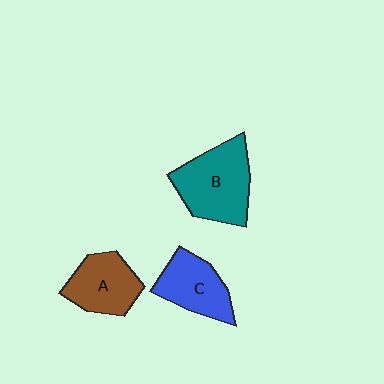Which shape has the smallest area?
Shape A (brown).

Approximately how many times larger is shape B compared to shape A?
Approximately 1.4 times.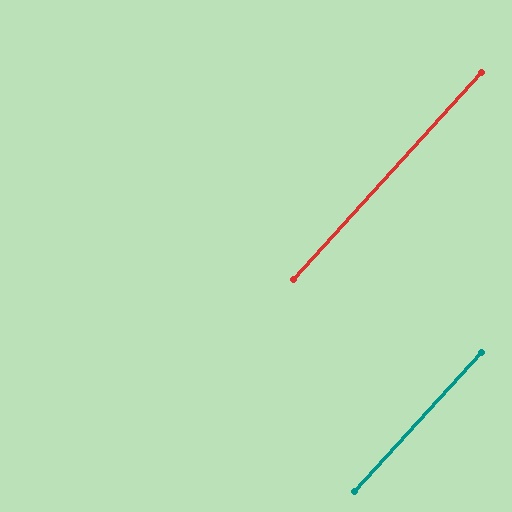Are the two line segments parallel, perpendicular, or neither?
Parallel — their directions differ by only 0.2°.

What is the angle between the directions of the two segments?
Approximately 0 degrees.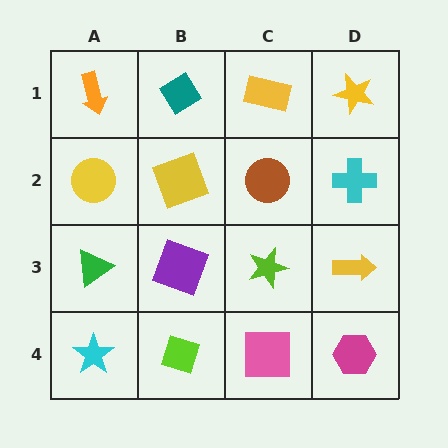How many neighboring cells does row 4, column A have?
2.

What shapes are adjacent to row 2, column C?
A yellow rectangle (row 1, column C), a lime star (row 3, column C), a yellow square (row 2, column B), a cyan cross (row 2, column D).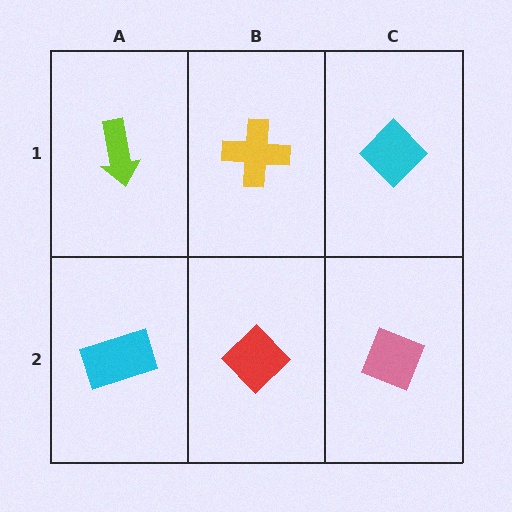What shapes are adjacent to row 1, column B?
A red diamond (row 2, column B), a lime arrow (row 1, column A), a cyan diamond (row 1, column C).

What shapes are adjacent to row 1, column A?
A cyan rectangle (row 2, column A), a yellow cross (row 1, column B).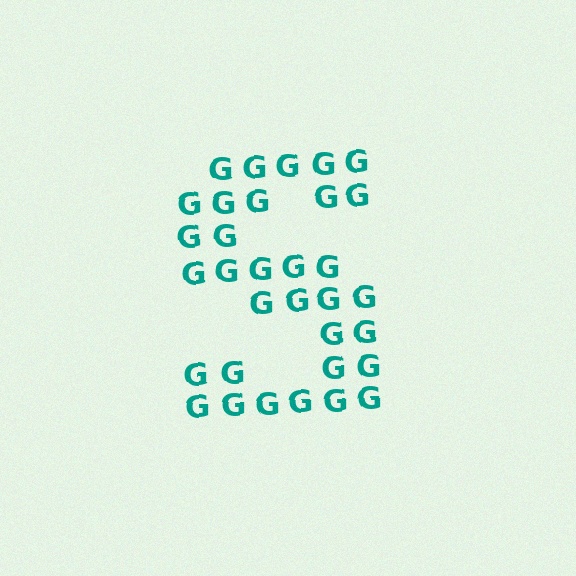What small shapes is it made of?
It is made of small letter G's.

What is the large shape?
The large shape is the letter S.